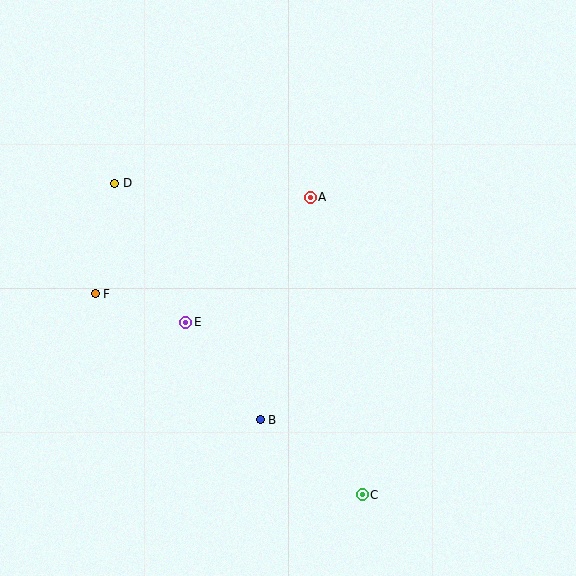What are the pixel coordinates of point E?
Point E is at (186, 322).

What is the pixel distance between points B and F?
The distance between B and F is 208 pixels.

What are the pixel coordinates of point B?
Point B is at (260, 420).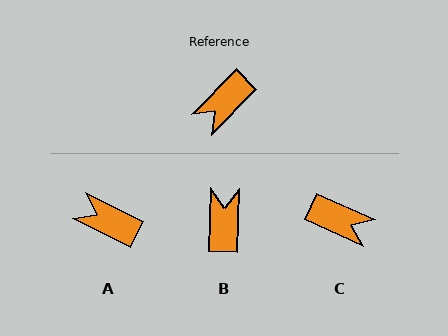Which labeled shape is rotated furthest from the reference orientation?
B, about 138 degrees away.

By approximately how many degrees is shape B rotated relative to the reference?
Approximately 138 degrees clockwise.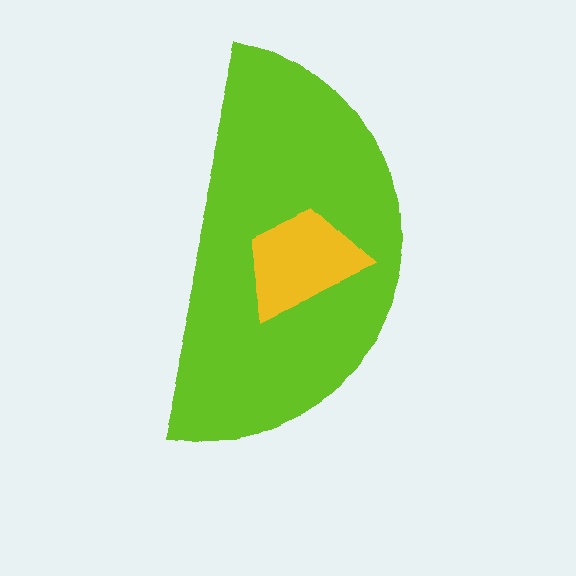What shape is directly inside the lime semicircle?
The yellow trapezoid.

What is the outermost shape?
The lime semicircle.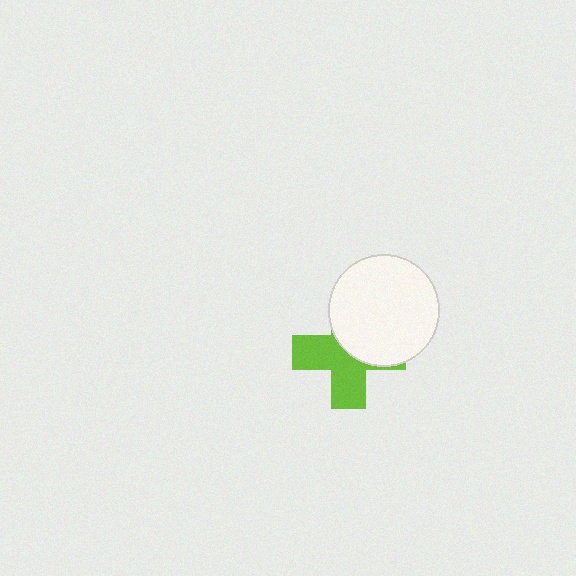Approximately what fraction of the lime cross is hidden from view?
Roughly 47% of the lime cross is hidden behind the white circle.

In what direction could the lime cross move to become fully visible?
The lime cross could move toward the lower-left. That would shift it out from behind the white circle entirely.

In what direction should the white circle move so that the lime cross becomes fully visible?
The white circle should move toward the upper-right. That is the shortest direction to clear the overlap and leave the lime cross fully visible.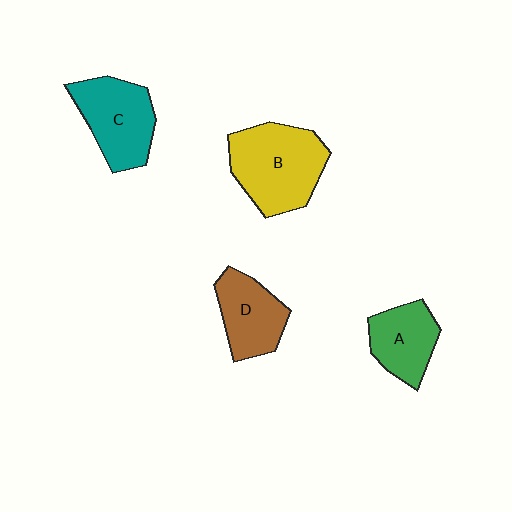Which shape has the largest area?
Shape B (yellow).